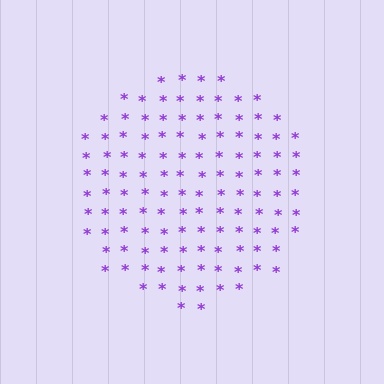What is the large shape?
The large shape is a circle.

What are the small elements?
The small elements are asterisks.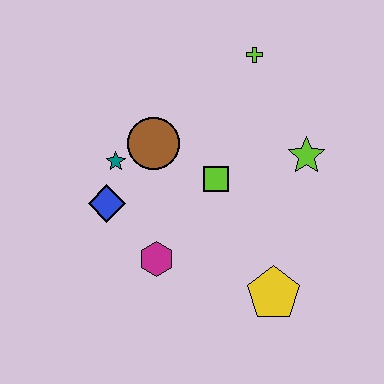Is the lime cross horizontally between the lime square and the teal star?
No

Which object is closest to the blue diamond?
The teal star is closest to the blue diamond.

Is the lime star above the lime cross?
No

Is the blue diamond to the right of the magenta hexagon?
No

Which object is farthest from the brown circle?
The yellow pentagon is farthest from the brown circle.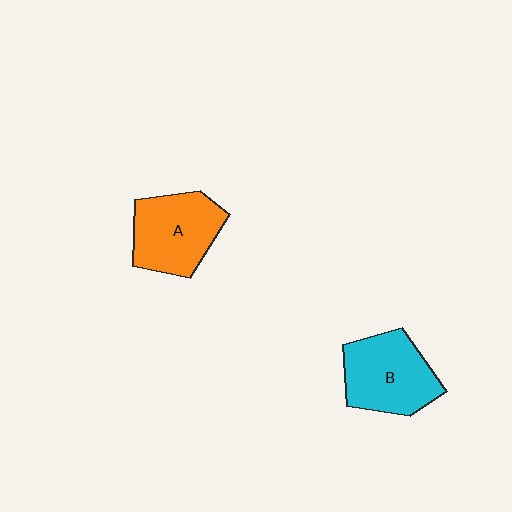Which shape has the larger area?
Shape B (cyan).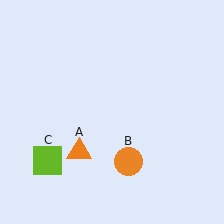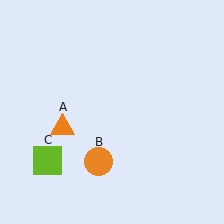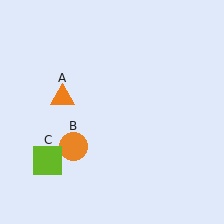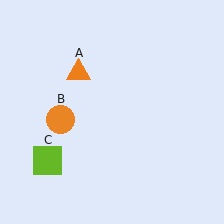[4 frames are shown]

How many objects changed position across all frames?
2 objects changed position: orange triangle (object A), orange circle (object B).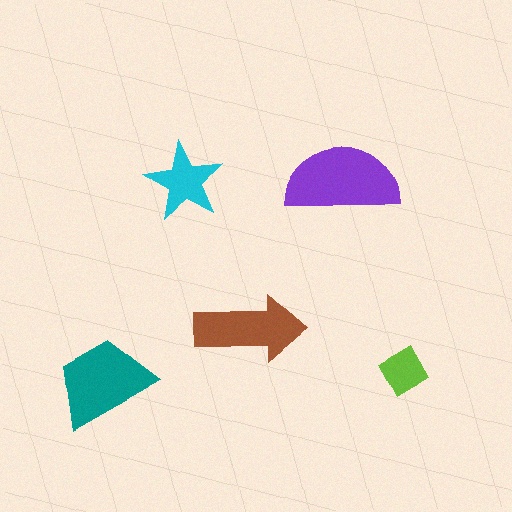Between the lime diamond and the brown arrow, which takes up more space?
The brown arrow.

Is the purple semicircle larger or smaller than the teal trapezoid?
Larger.